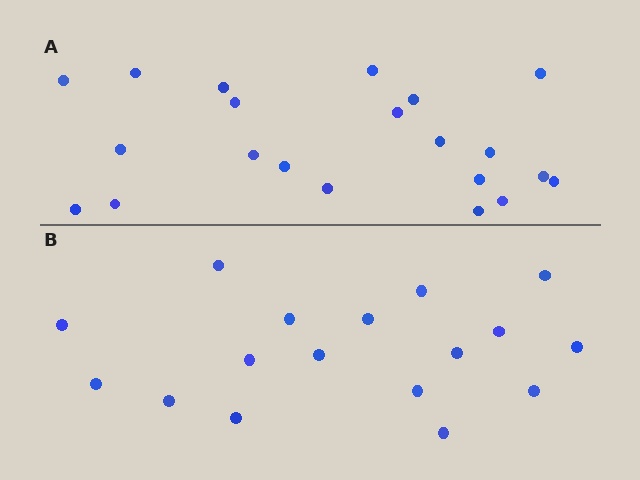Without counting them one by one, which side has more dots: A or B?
Region A (the top region) has more dots.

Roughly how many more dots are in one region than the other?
Region A has about 4 more dots than region B.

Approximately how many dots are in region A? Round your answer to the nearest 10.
About 20 dots. (The exact count is 21, which rounds to 20.)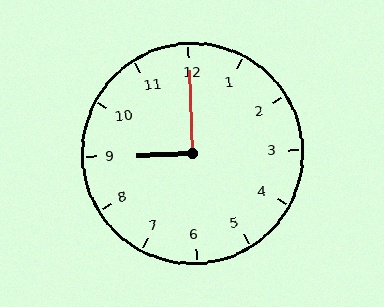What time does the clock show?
9:00.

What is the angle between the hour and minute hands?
Approximately 90 degrees.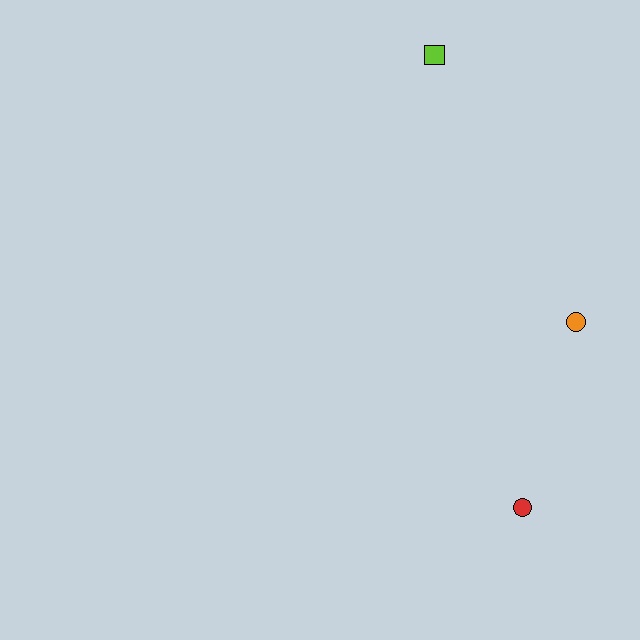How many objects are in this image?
There are 3 objects.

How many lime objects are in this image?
There is 1 lime object.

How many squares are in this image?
There is 1 square.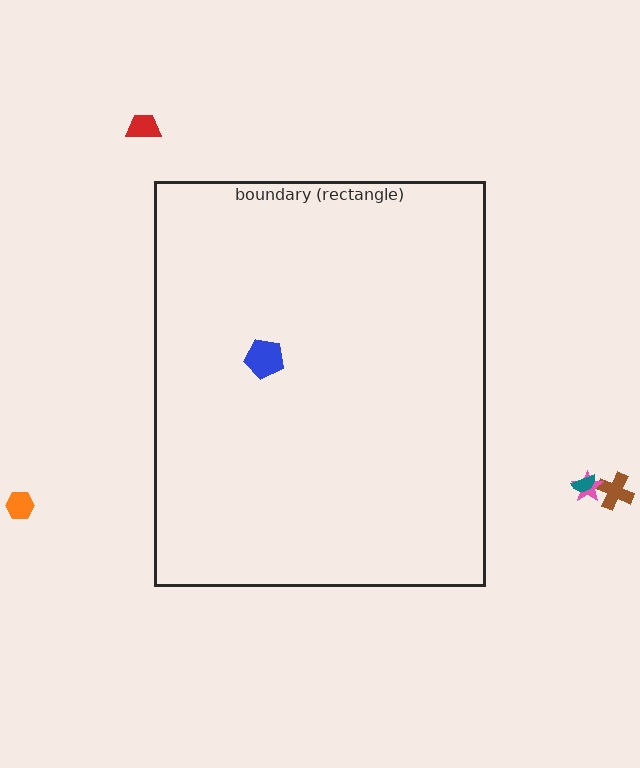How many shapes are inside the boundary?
1 inside, 5 outside.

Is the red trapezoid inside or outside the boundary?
Outside.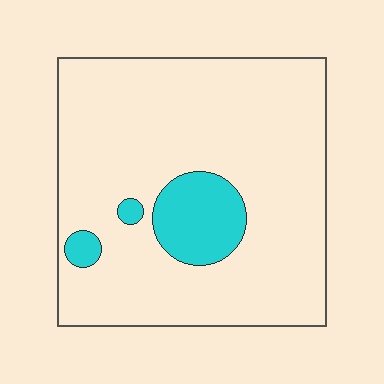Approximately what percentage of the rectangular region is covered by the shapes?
Approximately 10%.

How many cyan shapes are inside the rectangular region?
3.